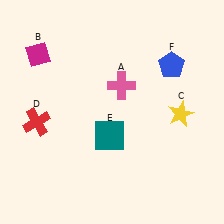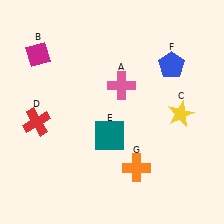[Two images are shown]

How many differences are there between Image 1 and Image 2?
There is 1 difference between the two images.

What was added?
An orange cross (G) was added in Image 2.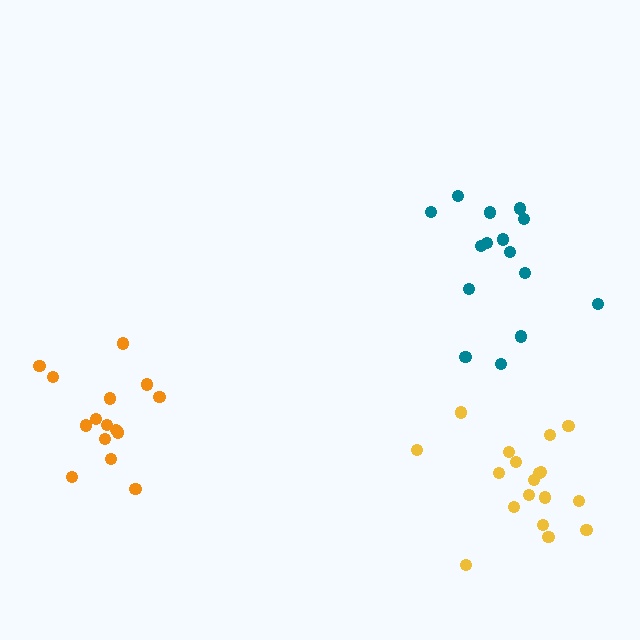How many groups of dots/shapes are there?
There are 3 groups.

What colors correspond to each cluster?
The clusters are colored: teal, orange, yellow.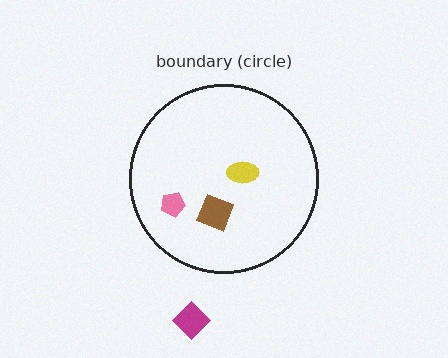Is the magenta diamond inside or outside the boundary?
Outside.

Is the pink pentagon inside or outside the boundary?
Inside.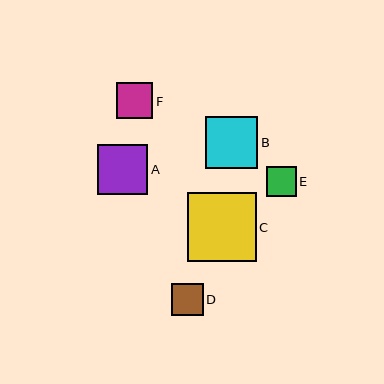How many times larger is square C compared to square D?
Square C is approximately 2.2 times the size of square D.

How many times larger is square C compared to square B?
Square C is approximately 1.3 times the size of square B.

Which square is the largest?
Square C is the largest with a size of approximately 69 pixels.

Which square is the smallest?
Square E is the smallest with a size of approximately 29 pixels.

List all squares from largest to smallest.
From largest to smallest: C, B, A, F, D, E.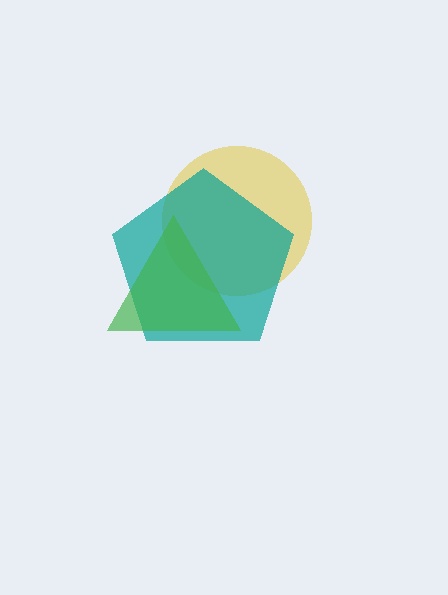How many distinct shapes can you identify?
There are 3 distinct shapes: a yellow circle, a teal pentagon, a green triangle.